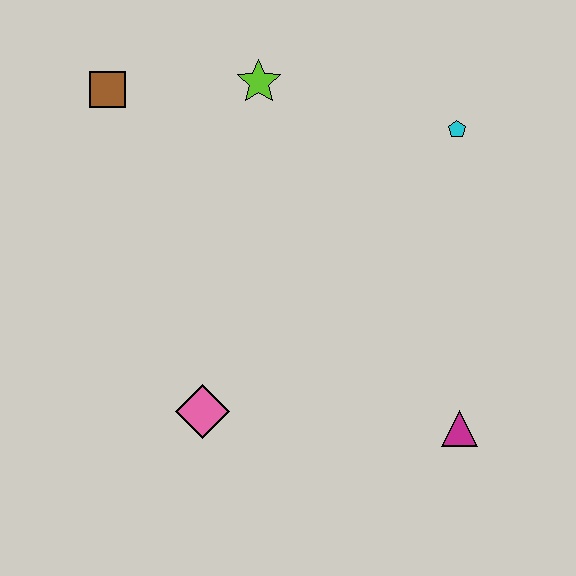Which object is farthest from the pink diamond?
The cyan pentagon is farthest from the pink diamond.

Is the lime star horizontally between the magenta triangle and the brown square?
Yes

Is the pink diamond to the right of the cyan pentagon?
No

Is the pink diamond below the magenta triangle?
No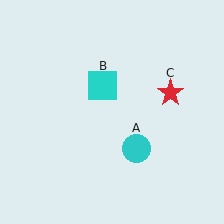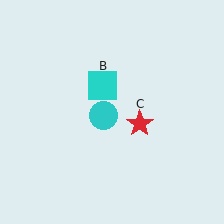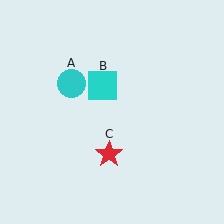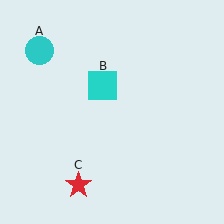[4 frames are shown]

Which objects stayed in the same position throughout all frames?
Cyan square (object B) remained stationary.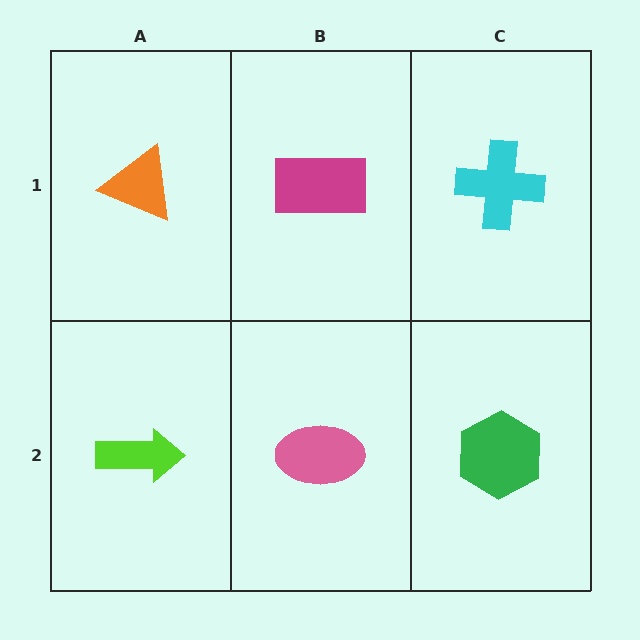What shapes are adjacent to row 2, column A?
An orange triangle (row 1, column A), a pink ellipse (row 2, column B).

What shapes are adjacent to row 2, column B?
A magenta rectangle (row 1, column B), a lime arrow (row 2, column A), a green hexagon (row 2, column C).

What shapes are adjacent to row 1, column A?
A lime arrow (row 2, column A), a magenta rectangle (row 1, column B).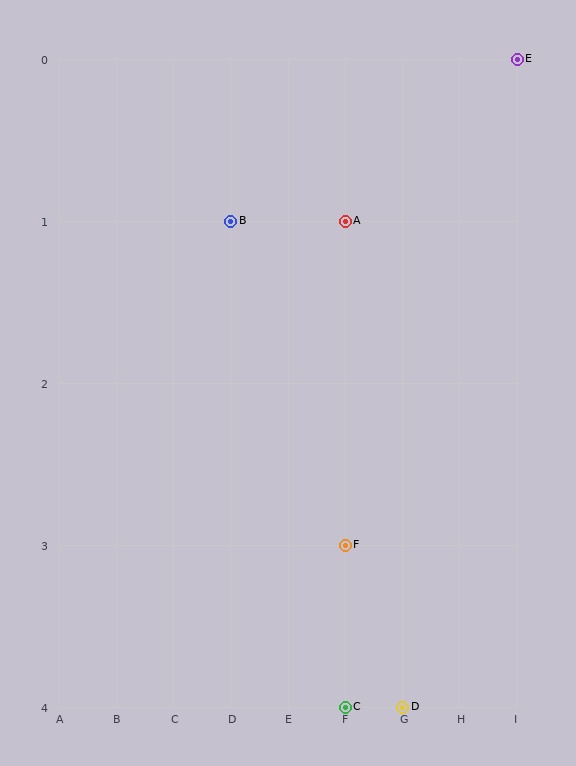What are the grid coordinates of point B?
Point B is at grid coordinates (D, 1).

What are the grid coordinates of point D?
Point D is at grid coordinates (G, 4).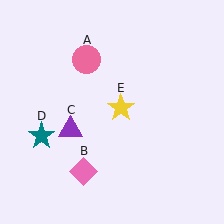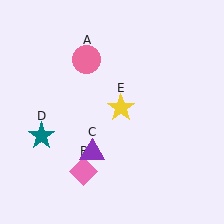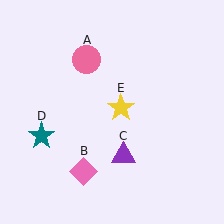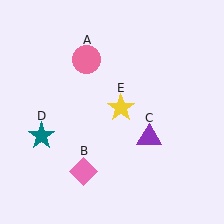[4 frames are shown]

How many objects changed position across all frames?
1 object changed position: purple triangle (object C).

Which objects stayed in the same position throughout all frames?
Pink circle (object A) and pink diamond (object B) and teal star (object D) and yellow star (object E) remained stationary.